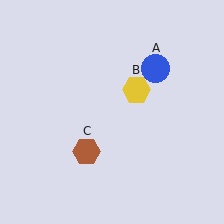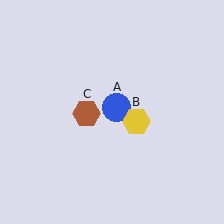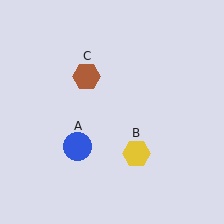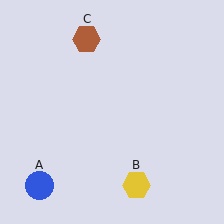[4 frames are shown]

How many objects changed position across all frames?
3 objects changed position: blue circle (object A), yellow hexagon (object B), brown hexagon (object C).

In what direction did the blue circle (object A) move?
The blue circle (object A) moved down and to the left.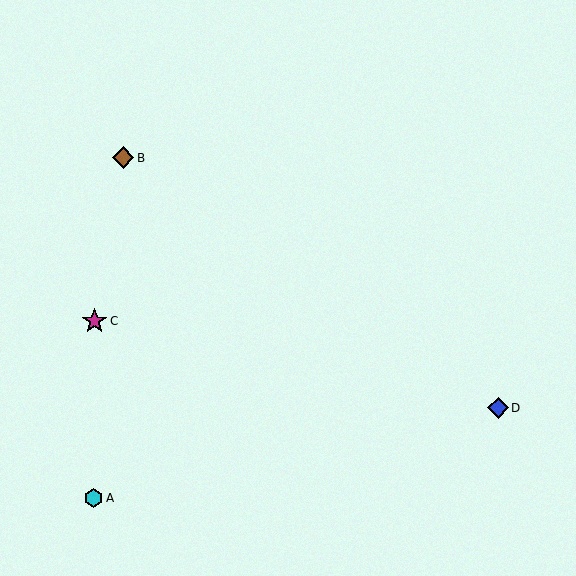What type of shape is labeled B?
Shape B is a brown diamond.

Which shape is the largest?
The magenta star (labeled C) is the largest.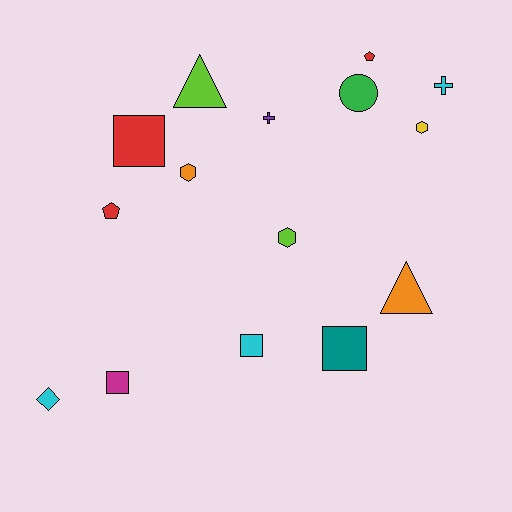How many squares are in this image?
There are 4 squares.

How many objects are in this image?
There are 15 objects.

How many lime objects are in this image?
There are 2 lime objects.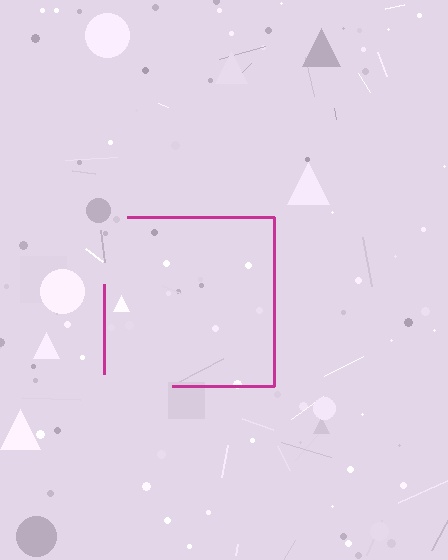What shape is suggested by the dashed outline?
The dashed outline suggests a square.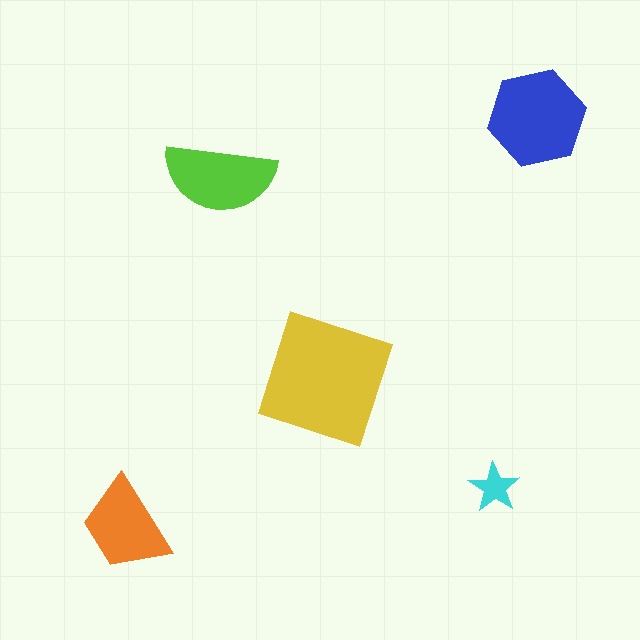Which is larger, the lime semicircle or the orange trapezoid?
The lime semicircle.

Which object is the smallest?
The cyan star.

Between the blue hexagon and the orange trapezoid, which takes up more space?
The blue hexagon.